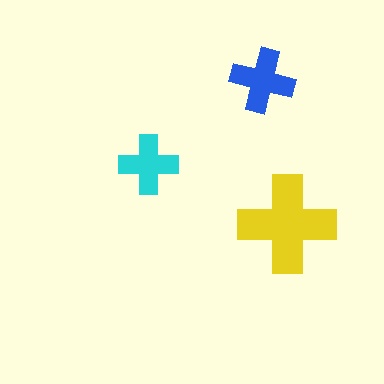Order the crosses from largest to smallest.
the yellow one, the blue one, the cyan one.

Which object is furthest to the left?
The cyan cross is leftmost.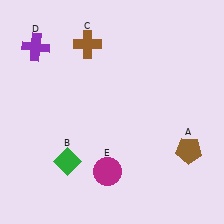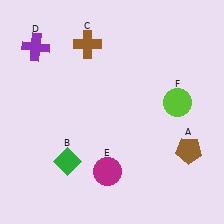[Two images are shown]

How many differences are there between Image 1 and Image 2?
There is 1 difference between the two images.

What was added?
A lime circle (F) was added in Image 2.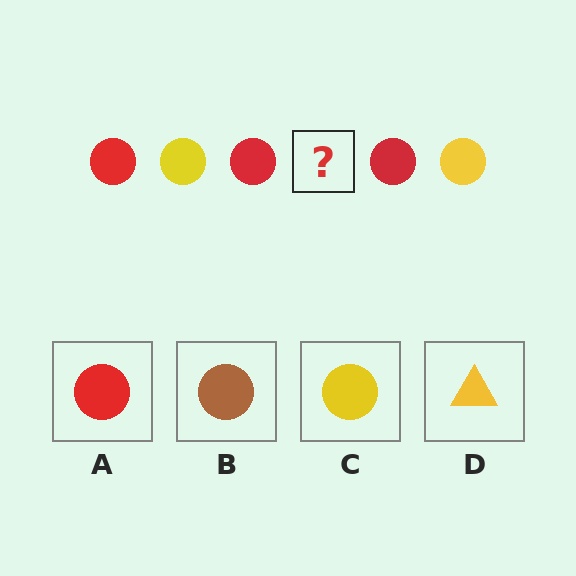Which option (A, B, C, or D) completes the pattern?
C.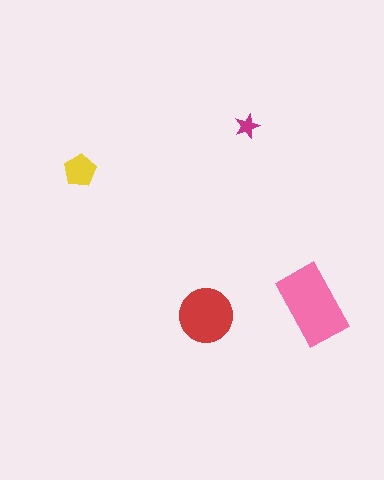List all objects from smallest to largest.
The magenta star, the yellow pentagon, the red circle, the pink rectangle.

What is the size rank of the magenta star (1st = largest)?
4th.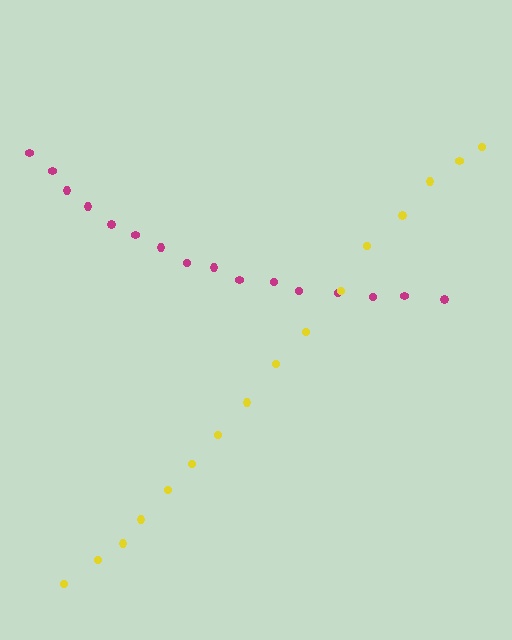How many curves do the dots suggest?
There are 2 distinct paths.